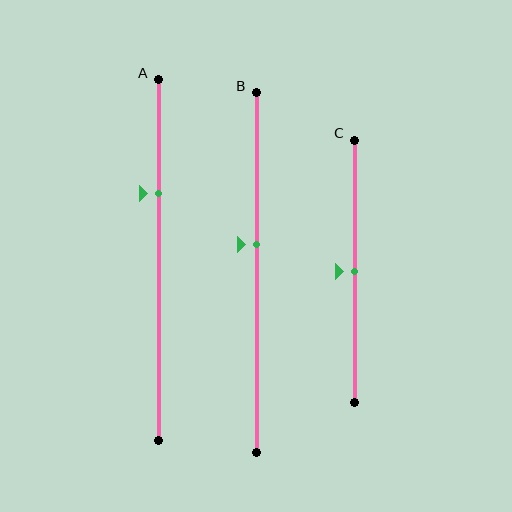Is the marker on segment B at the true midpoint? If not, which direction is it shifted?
No, the marker on segment B is shifted upward by about 8% of the segment length.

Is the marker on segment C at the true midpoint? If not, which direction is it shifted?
Yes, the marker on segment C is at the true midpoint.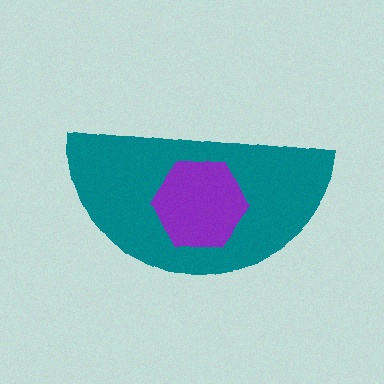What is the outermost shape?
The teal semicircle.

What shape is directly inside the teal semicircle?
The purple hexagon.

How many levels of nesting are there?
2.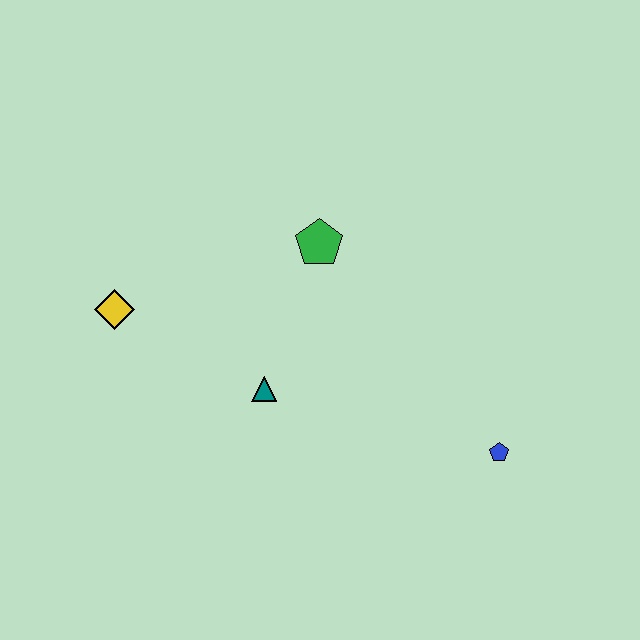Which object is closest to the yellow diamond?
The teal triangle is closest to the yellow diamond.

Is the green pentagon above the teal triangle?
Yes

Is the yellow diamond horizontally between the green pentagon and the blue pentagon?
No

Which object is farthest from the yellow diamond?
The blue pentagon is farthest from the yellow diamond.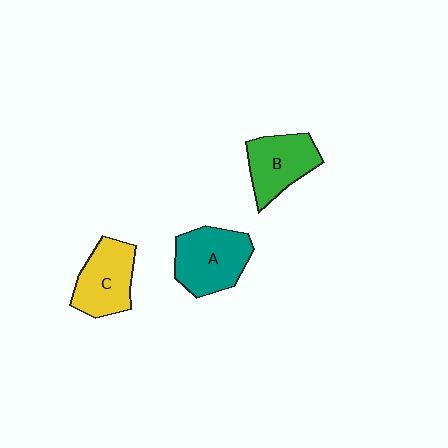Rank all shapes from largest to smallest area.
From largest to smallest: A (teal), C (yellow), B (green).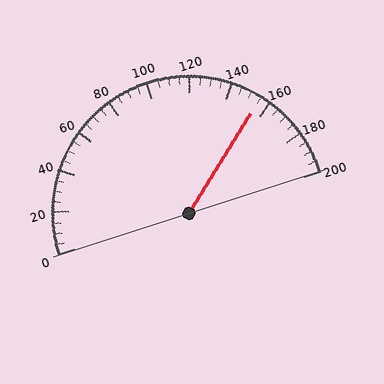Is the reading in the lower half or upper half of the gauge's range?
The reading is in the upper half of the range (0 to 200).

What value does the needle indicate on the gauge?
The needle indicates approximately 155.